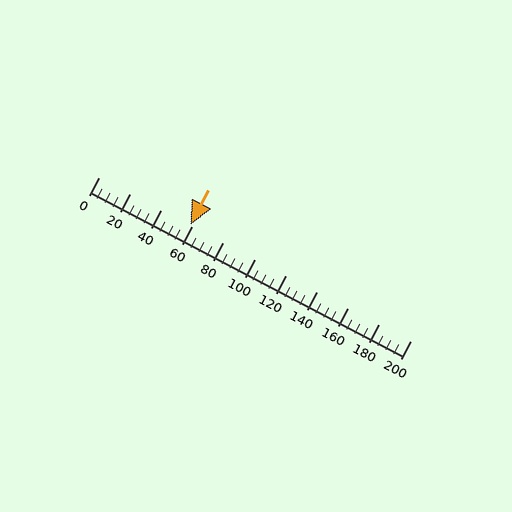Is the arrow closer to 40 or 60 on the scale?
The arrow is closer to 60.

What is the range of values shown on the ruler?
The ruler shows values from 0 to 200.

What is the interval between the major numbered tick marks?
The major tick marks are spaced 20 units apart.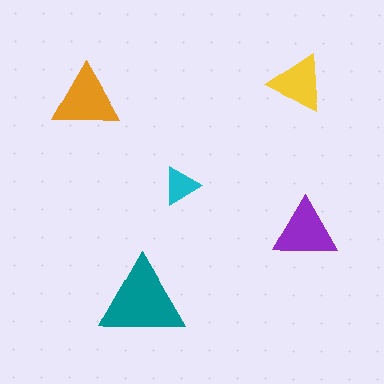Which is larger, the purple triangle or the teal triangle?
The teal one.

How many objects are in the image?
There are 5 objects in the image.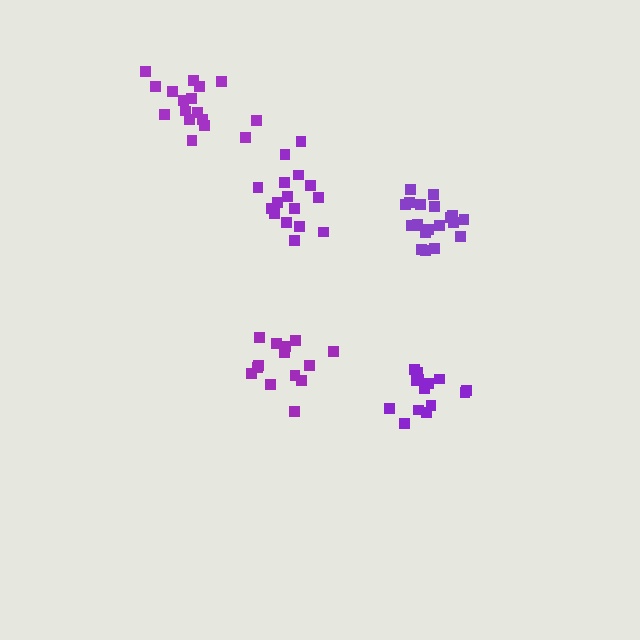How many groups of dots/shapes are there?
There are 5 groups.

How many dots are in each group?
Group 1: 14 dots, Group 2: 15 dots, Group 3: 20 dots, Group 4: 17 dots, Group 5: 16 dots (82 total).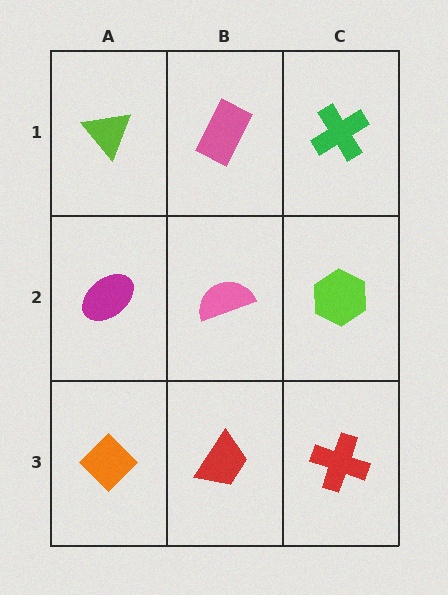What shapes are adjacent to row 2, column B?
A pink rectangle (row 1, column B), a red trapezoid (row 3, column B), a magenta ellipse (row 2, column A), a lime hexagon (row 2, column C).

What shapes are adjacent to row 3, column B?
A pink semicircle (row 2, column B), an orange diamond (row 3, column A), a red cross (row 3, column C).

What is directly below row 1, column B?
A pink semicircle.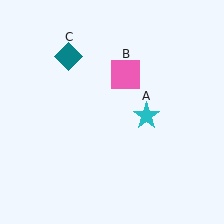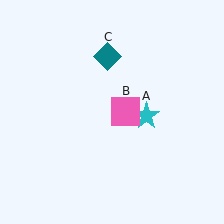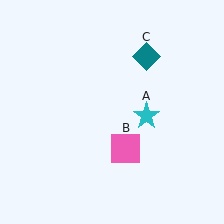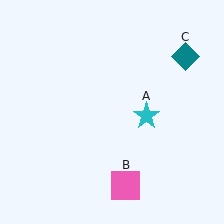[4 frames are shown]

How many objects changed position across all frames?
2 objects changed position: pink square (object B), teal diamond (object C).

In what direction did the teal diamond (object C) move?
The teal diamond (object C) moved right.